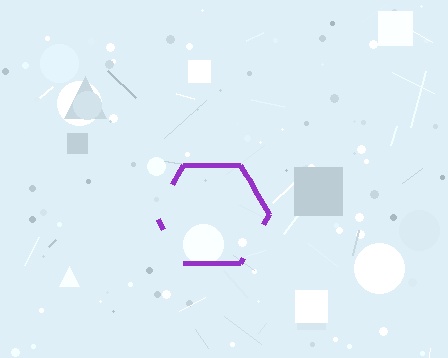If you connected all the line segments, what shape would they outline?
They would outline a hexagon.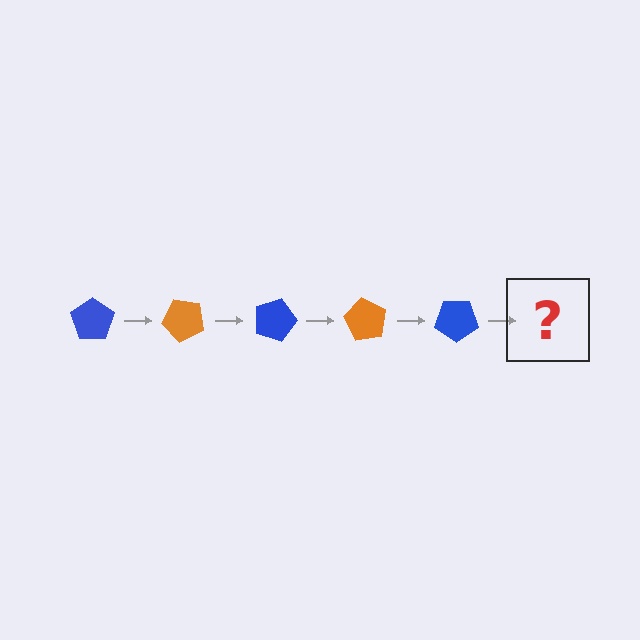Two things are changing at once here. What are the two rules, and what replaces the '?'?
The two rules are that it rotates 45 degrees each step and the color cycles through blue and orange. The '?' should be an orange pentagon, rotated 225 degrees from the start.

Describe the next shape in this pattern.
It should be an orange pentagon, rotated 225 degrees from the start.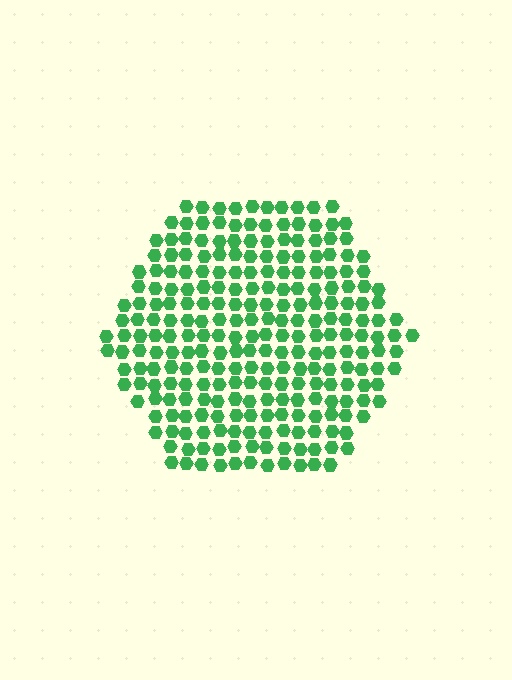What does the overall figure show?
The overall figure shows a hexagon.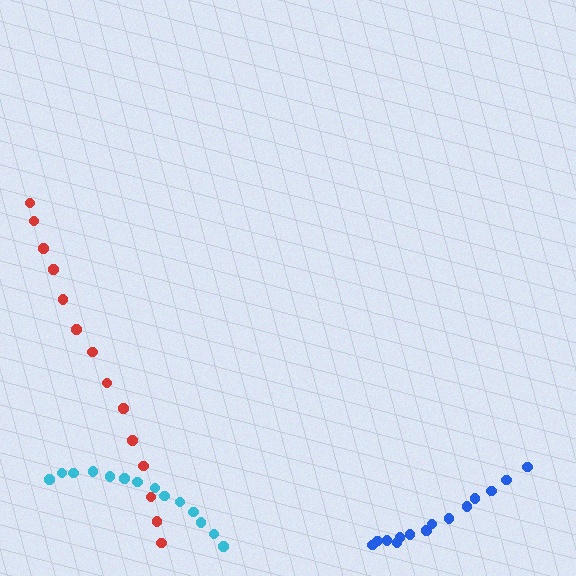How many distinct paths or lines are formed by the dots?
There are 3 distinct paths.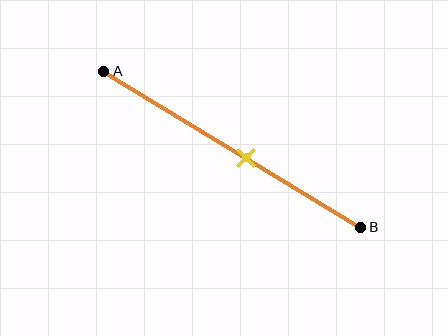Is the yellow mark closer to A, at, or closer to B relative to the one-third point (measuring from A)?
The yellow mark is closer to point B than the one-third point of segment AB.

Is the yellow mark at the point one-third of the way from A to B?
No, the mark is at about 55% from A, not at the 33% one-third point.